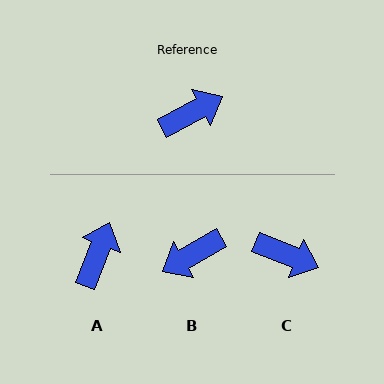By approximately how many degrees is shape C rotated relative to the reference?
Approximately 50 degrees clockwise.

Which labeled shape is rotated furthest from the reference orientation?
B, about 178 degrees away.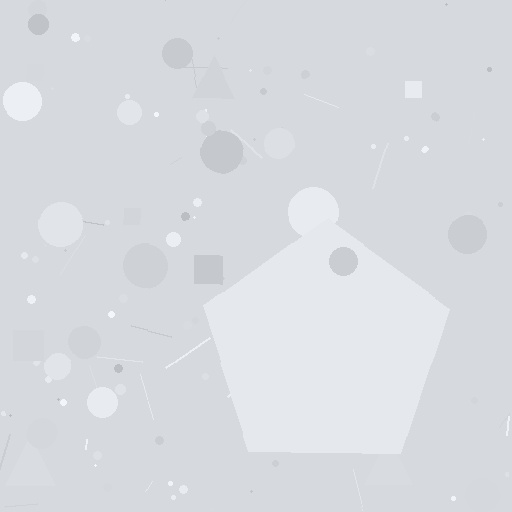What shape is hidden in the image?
A pentagon is hidden in the image.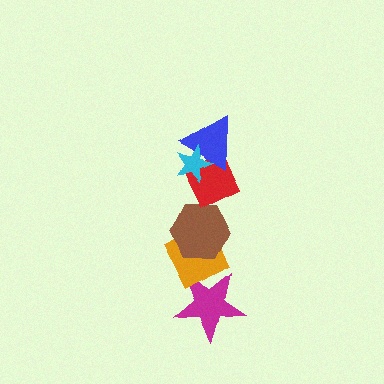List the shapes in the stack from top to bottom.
From top to bottom: the cyan star, the blue triangle, the red diamond, the brown hexagon, the orange diamond, the magenta star.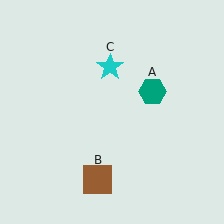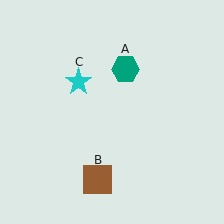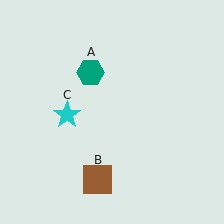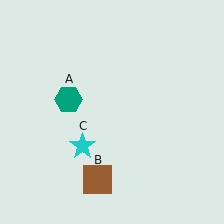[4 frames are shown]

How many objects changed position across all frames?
2 objects changed position: teal hexagon (object A), cyan star (object C).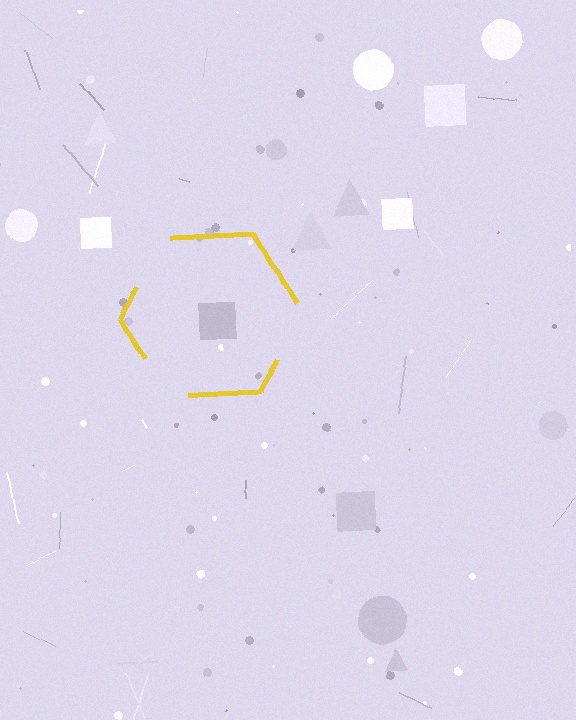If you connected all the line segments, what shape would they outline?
They would outline a hexagon.